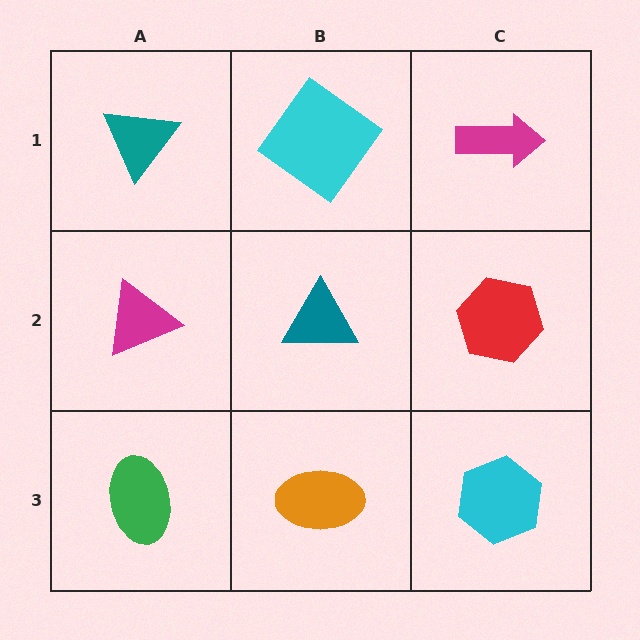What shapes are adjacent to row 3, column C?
A red hexagon (row 2, column C), an orange ellipse (row 3, column B).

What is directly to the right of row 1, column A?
A cyan diamond.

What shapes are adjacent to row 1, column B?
A teal triangle (row 2, column B), a teal triangle (row 1, column A), a magenta arrow (row 1, column C).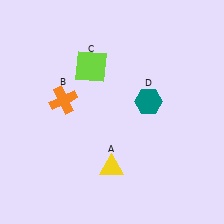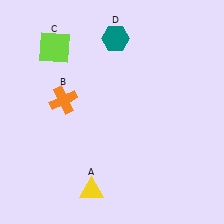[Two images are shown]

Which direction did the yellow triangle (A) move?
The yellow triangle (A) moved down.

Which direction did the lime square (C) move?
The lime square (C) moved left.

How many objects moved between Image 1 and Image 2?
3 objects moved between the two images.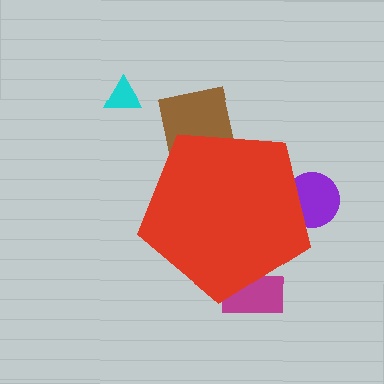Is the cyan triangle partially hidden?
No, the cyan triangle is fully visible.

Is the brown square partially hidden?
Yes, the brown square is partially hidden behind the red pentagon.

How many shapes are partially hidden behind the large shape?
3 shapes are partially hidden.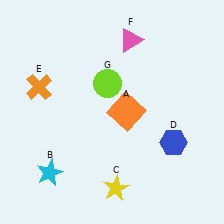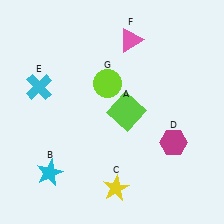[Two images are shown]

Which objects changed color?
A changed from orange to lime. D changed from blue to magenta. E changed from orange to cyan.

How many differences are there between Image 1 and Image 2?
There are 3 differences between the two images.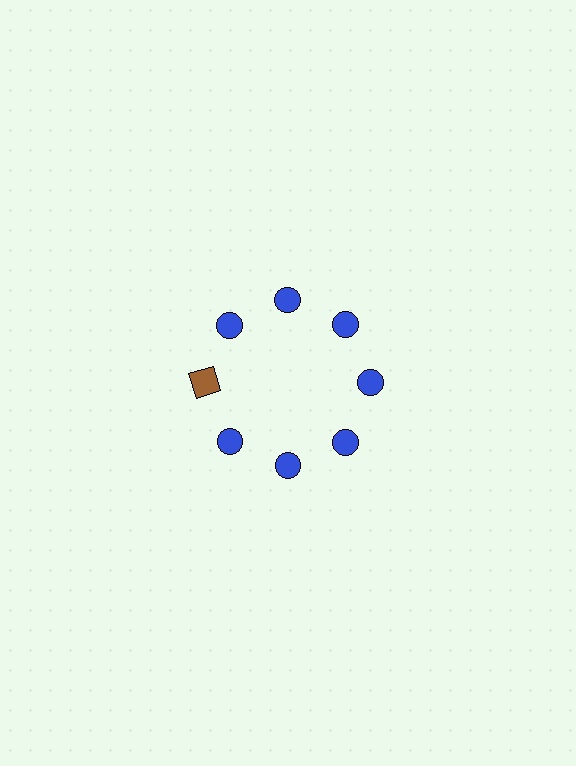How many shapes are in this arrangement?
There are 8 shapes arranged in a ring pattern.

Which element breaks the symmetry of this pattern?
The brown square at roughly the 9 o'clock position breaks the symmetry. All other shapes are blue circles.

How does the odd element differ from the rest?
It differs in both color (brown instead of blue) and shape (square instead of circle).